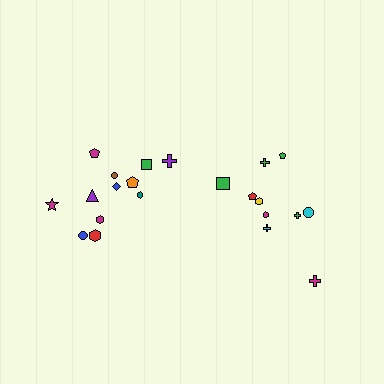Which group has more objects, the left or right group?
The left group.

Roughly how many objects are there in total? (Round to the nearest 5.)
Roughly 20 objects in total.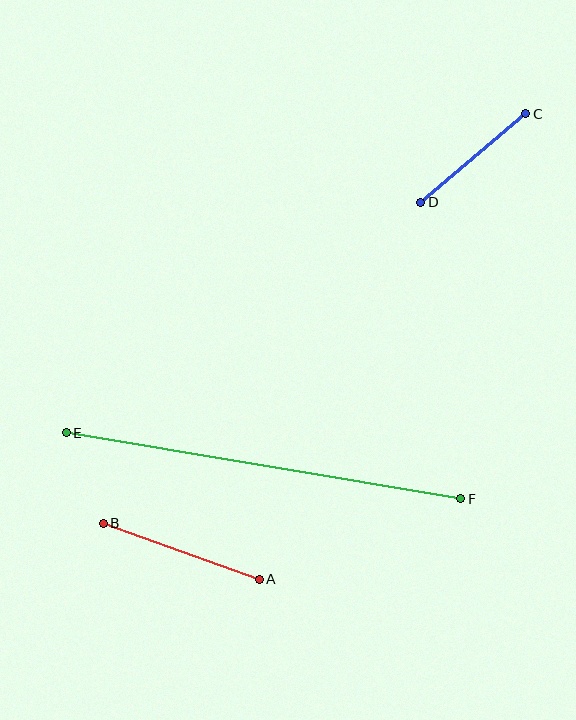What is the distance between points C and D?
The distance is approximately 137 pixels.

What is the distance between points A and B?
The distance is approximately 166 pixels.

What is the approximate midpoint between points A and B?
The midpoint is at approximately (181, 551) pixels.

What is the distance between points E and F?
The distance is approximately 400 pixels.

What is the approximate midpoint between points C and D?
The midpoint is at approximately (473, 158) pixels.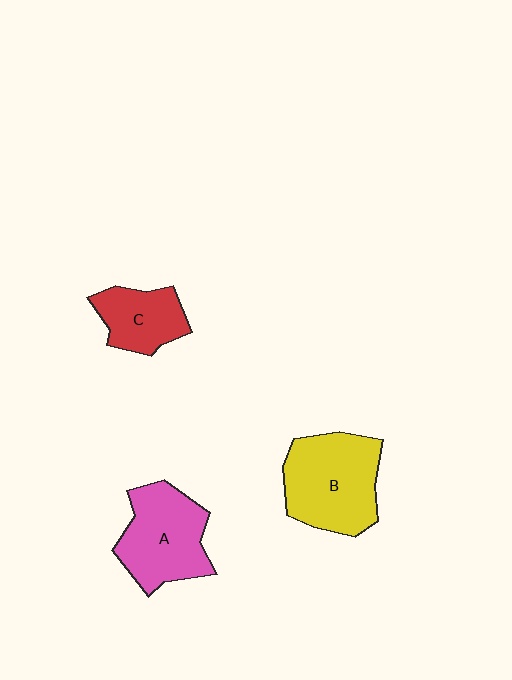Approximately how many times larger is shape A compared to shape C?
Approximately 1.5 times.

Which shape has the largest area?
Shape B (yellow).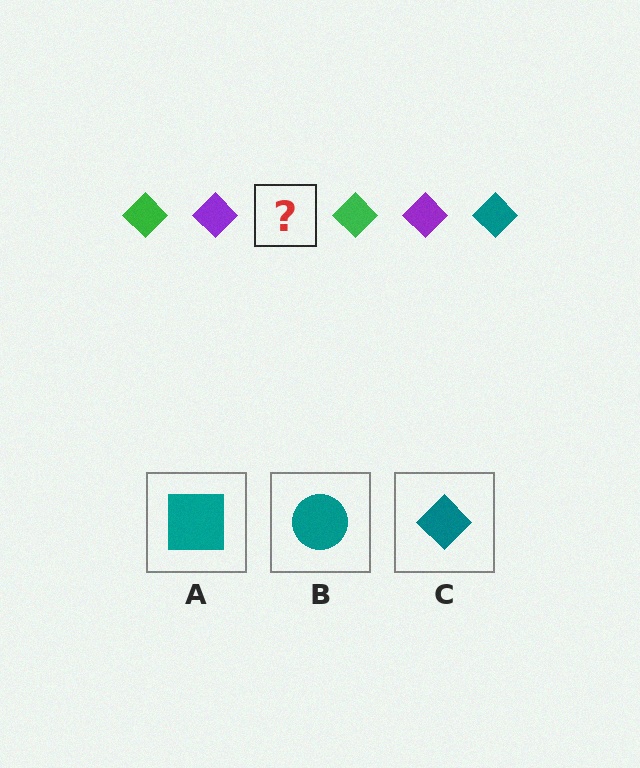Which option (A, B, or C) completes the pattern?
C.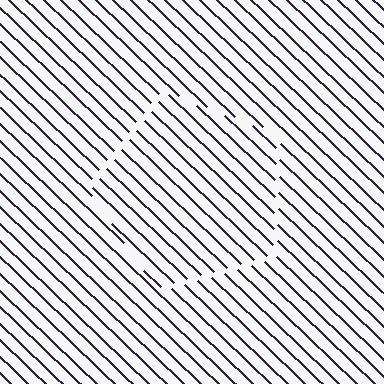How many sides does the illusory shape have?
5 sides — the line-ends trace a pentagon.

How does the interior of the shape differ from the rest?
The interior of the shape contains the same grating, shifted by half a period — the contour is defined by the phase discontinuity where line-ends from the inner and outer gratings abut.